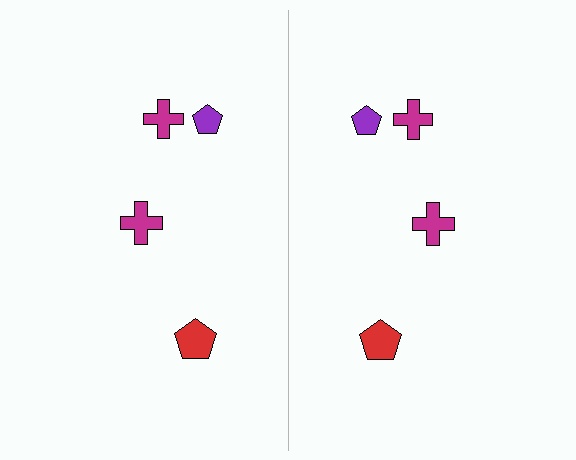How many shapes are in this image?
There are 8 shapes in this image.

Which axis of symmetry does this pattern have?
The pattern has a vertical axis of symmetry running through the center of the image.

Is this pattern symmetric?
Yes, this pattern has bilateral (reflection) symmetry.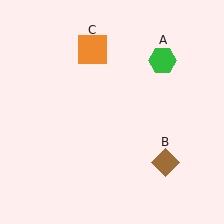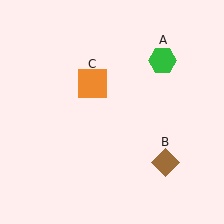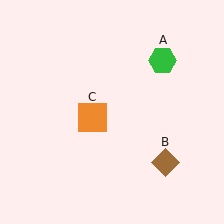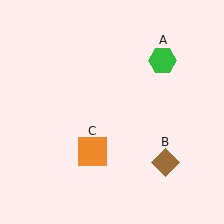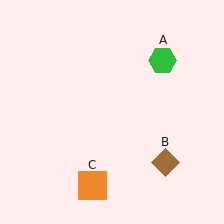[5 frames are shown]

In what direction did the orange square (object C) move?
The orange square (object C) moved down.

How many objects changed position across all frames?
1 object changed position: orange square (object C).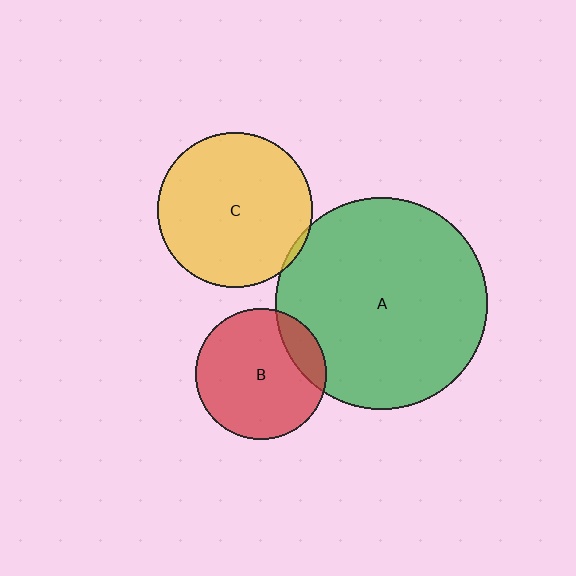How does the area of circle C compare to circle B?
Approximately 1.4 times.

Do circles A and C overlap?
Yes.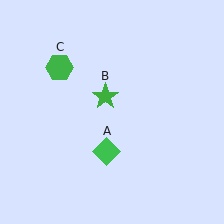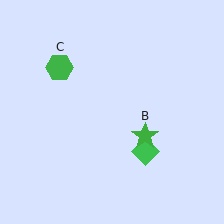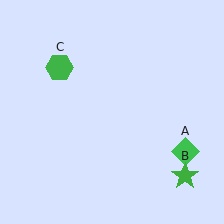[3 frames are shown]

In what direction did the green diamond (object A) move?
The green diamond (object A) moved right.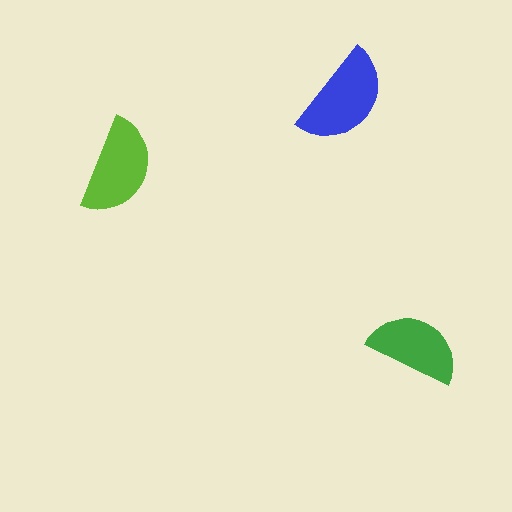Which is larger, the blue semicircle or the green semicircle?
The blue one.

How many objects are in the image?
There are 3 objects in the image.